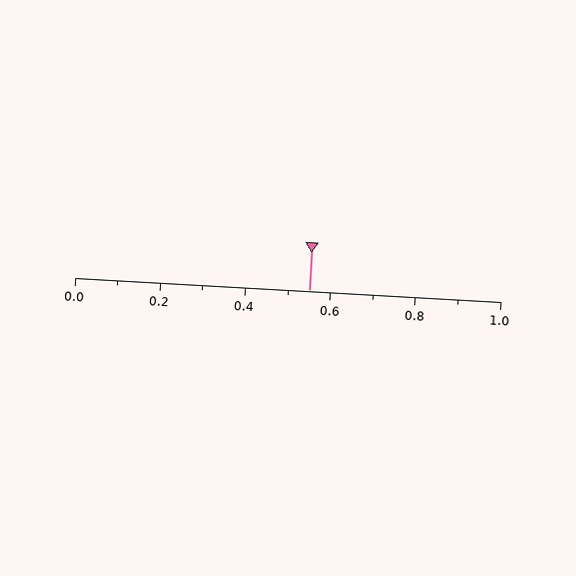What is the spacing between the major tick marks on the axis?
The major ticks are spaced 0.2 apart.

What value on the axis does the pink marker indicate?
The marker indicates approximately 0.55.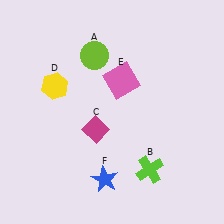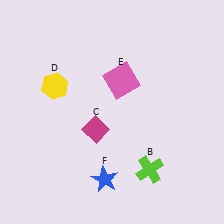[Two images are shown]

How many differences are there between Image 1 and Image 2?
There is 1 difference between the two images.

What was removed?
The lime circle (A) was removed in Image 2.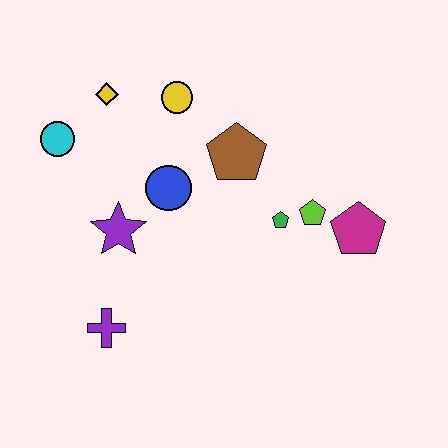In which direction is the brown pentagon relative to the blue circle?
The brown pentagon is to the right of the blue circle.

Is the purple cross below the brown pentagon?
Yes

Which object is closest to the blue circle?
The purple star is closest to the blue circle.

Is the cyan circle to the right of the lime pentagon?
No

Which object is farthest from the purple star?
The magenta pentagon is farthest from the purple star.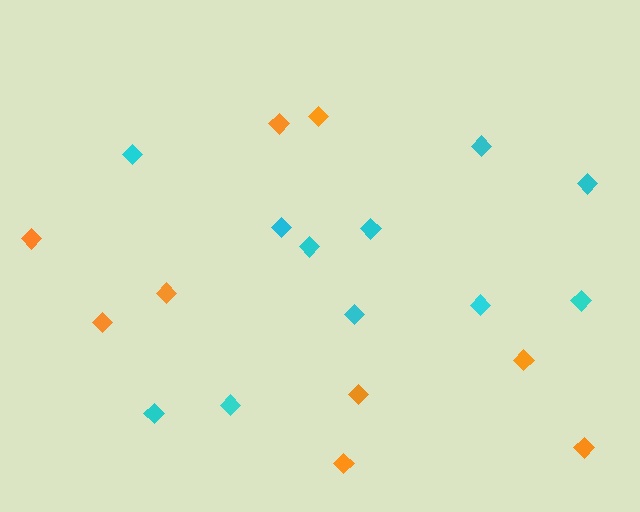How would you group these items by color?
There are 2 groups: one group of cyan diamonds (11) and one group of orange diamonds (9).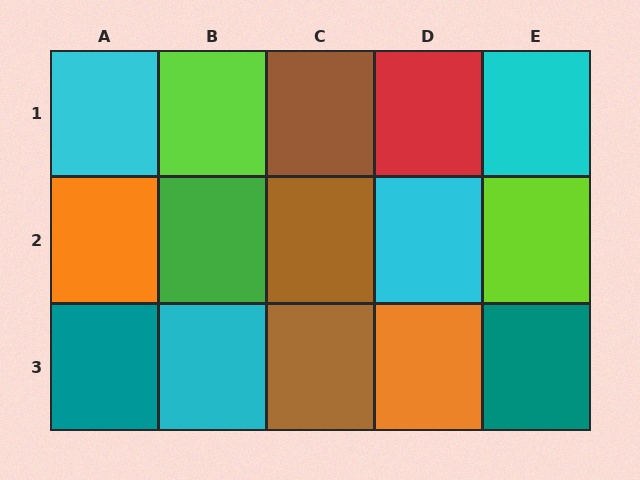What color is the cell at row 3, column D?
Orange.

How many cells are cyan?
4 cells are cyan.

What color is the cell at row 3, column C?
Brown.